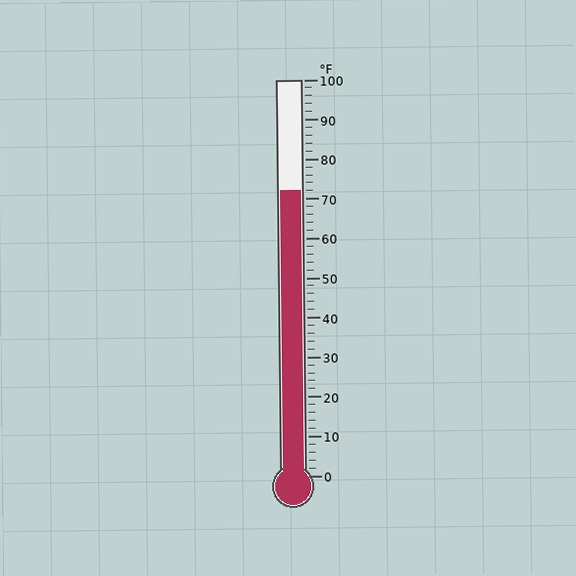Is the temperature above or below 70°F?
The temperature is above 70°F.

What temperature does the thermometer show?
The thermometer shows approximately 72°F.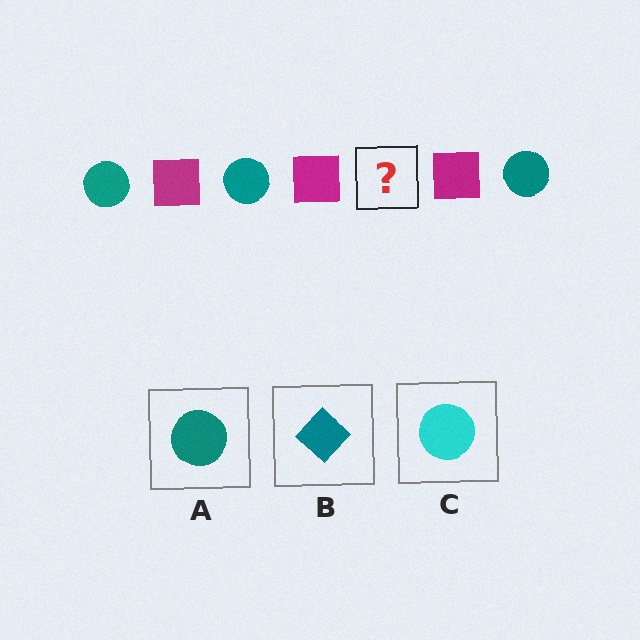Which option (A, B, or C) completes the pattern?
A.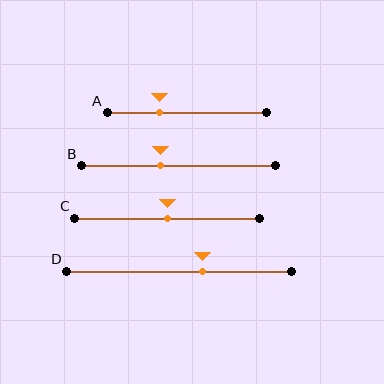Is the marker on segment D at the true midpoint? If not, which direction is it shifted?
No, the marker on segment D is shifted to the right by about 10% of the segment length.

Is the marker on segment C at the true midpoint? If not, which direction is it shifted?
Yes, the marker on segment C is at the true midpoint.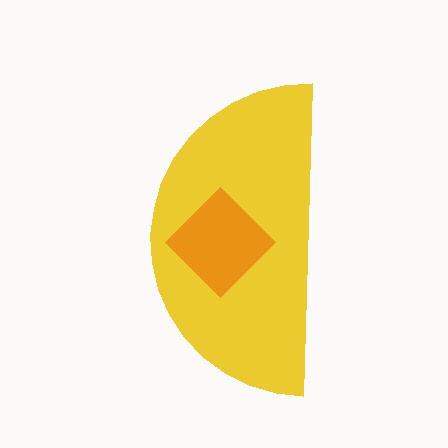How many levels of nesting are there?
2.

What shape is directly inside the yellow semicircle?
The orange diamond.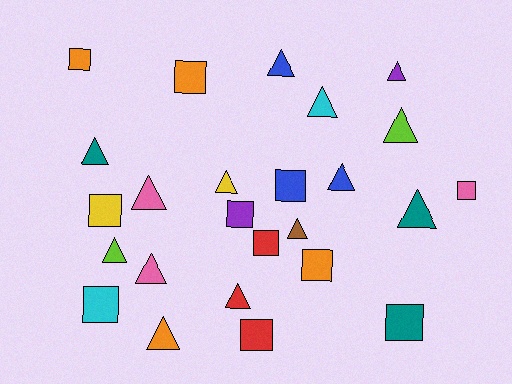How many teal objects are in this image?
There are 3 teal objects.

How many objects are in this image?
There are 25 objects.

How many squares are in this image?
There are 11 squares.